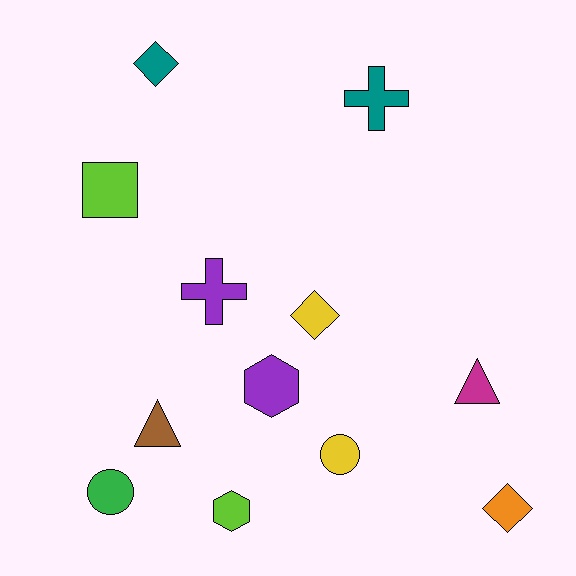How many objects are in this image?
There are 12 objects.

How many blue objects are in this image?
There are no blue objects.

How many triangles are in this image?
There are 2 triangles.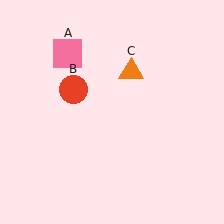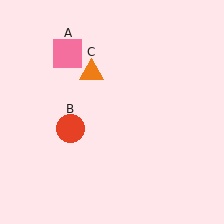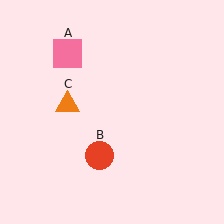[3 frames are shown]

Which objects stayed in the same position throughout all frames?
Pink square (object A) remained stationary.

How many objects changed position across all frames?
2 objects changed position: red circle (object B), orange triangle (object C).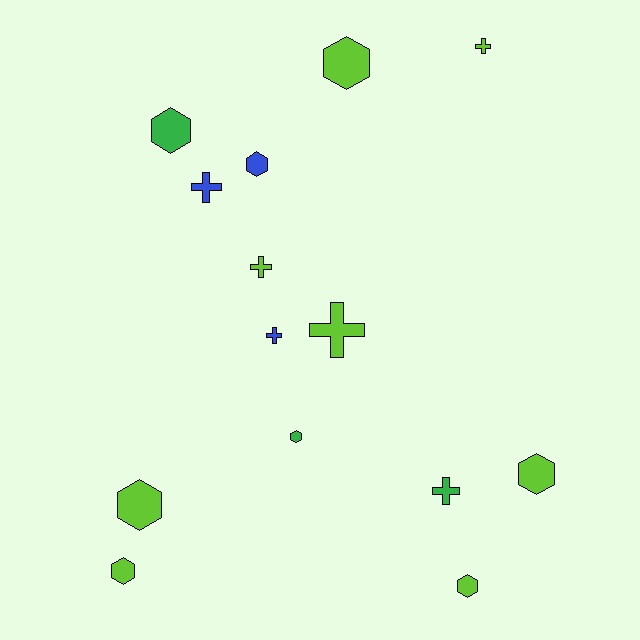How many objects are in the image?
There are 14 objects.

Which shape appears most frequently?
Hexagon, with 8 objects.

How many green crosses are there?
There is 1 green cross.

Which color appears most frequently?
Lime, with 8 objects.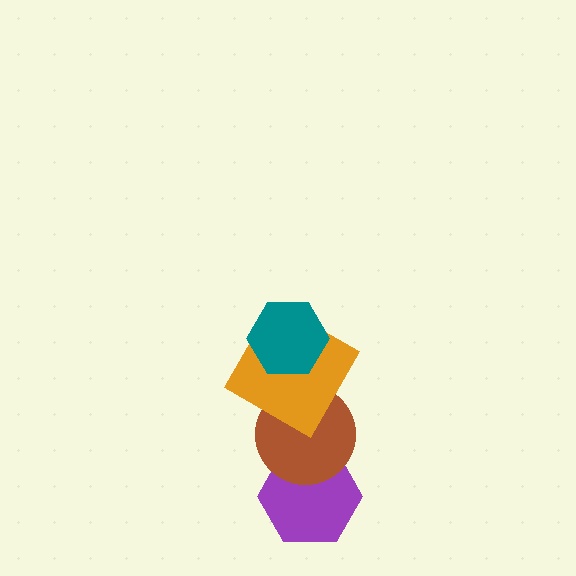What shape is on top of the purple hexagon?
The brown circle is on top of the purple hexagon.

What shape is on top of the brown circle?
The orange square is on top of the brown circle.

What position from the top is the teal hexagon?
The teal hexagon is 1st from the top.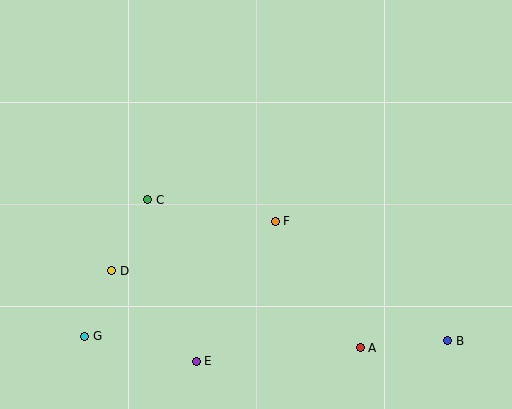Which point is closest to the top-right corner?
Point F is closest to the top-right corner.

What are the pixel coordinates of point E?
Point E is at (196, 361).